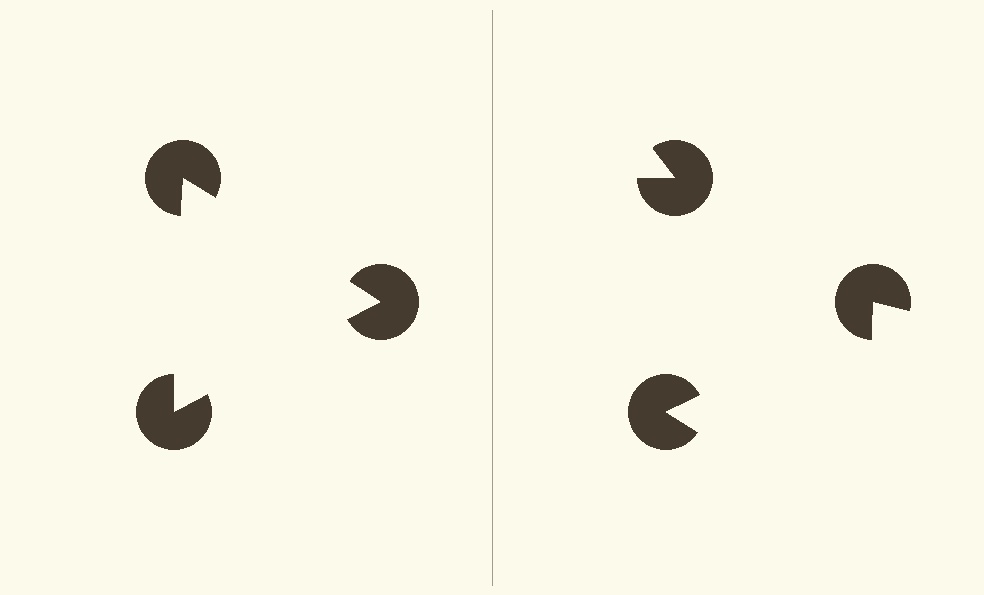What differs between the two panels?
The pac-man discs are positioned identically on both sides; only the wedge orientations differ. On the left they align to a triangle; on the right they are misaligned.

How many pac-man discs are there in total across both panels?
6 — 3 on each side.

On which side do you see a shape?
An illusory triangle appears on the left side. On the right side the wedge cuts are rotated, so no coherent shape forms.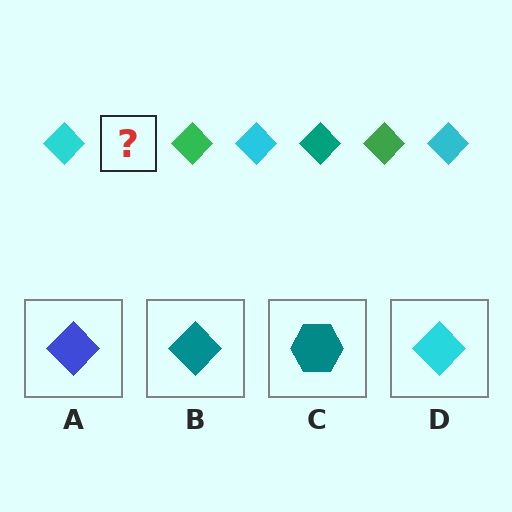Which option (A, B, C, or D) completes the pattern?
B.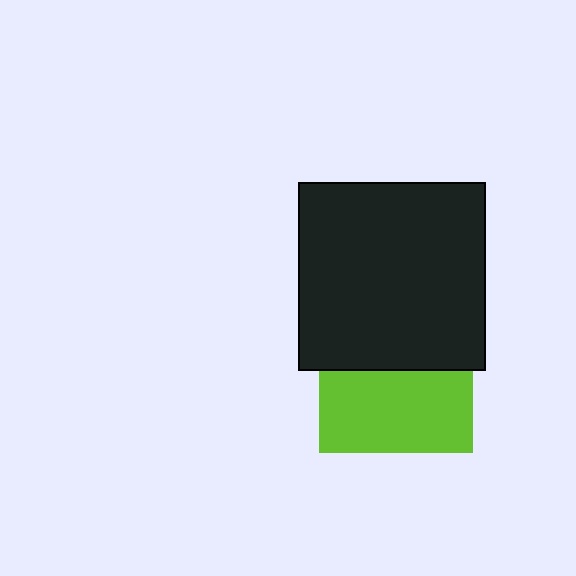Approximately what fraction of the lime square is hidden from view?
Roughly 47% of the lime square is hidden behind the black square.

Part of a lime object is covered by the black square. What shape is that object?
It is a square.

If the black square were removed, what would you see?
You would see the complete lime square.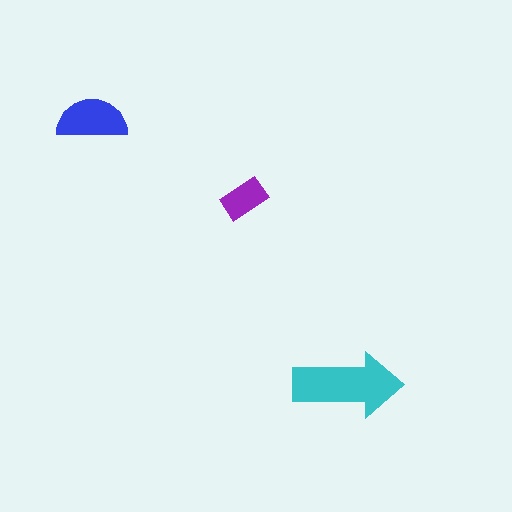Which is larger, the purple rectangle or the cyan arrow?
The cyan arrow.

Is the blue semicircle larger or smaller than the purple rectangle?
Larger.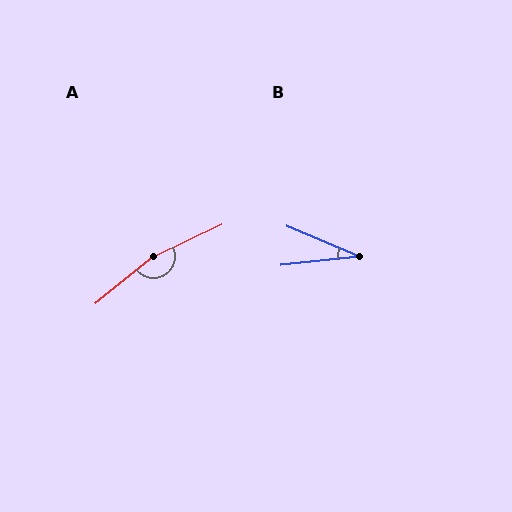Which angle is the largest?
A, at approximately 166 degrees.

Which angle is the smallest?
B, at approximately 29 degrees.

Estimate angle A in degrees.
Approximately 166 degrees.